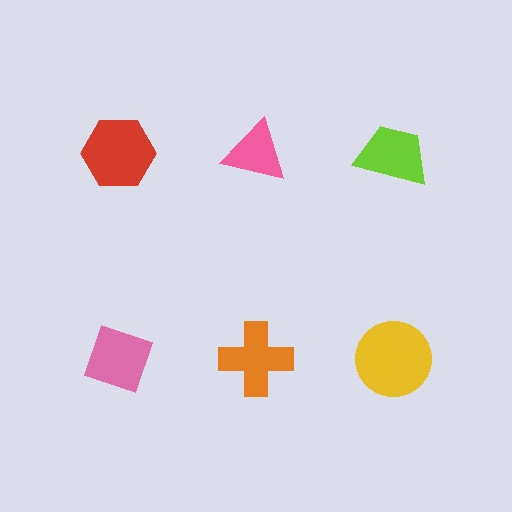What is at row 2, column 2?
An orange cross.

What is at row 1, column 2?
A pink triangle.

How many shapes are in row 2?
3 shapes.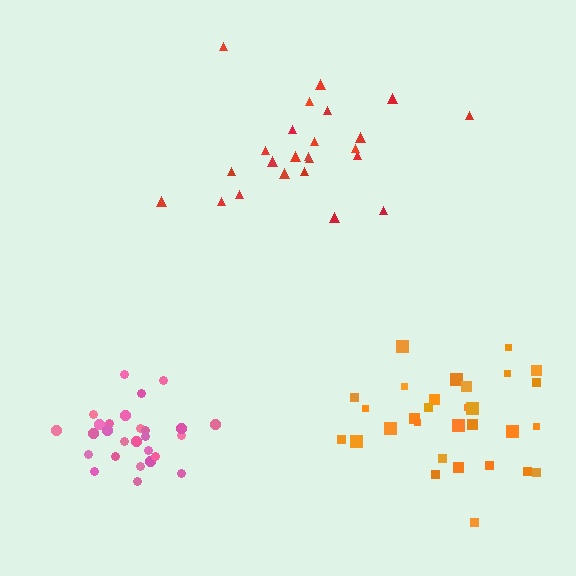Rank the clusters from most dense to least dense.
pink, orange, red.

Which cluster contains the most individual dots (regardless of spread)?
Orange (30).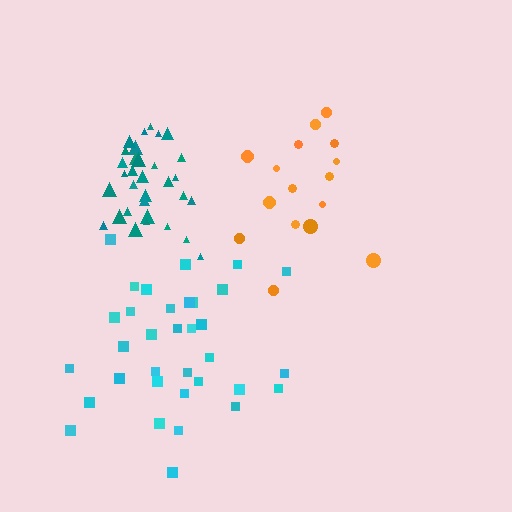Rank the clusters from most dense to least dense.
teal, cyan, orange.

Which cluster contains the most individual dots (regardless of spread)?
Cyan (34).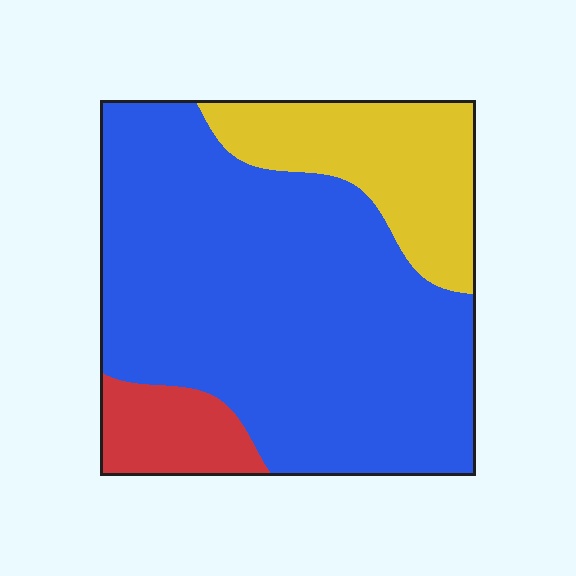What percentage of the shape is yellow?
Yellow takes up between a sixth and a third of the shape.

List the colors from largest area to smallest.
From largest to smallest: blue, yellow, red.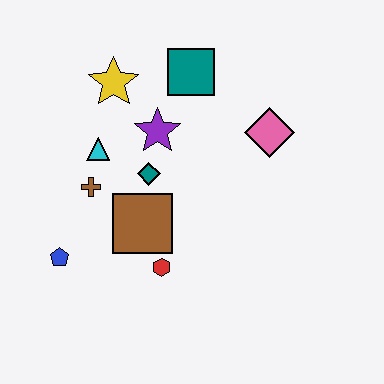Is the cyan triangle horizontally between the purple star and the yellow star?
No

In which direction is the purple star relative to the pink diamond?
The purple star is to the left of the pink diamond.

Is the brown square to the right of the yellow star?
Yes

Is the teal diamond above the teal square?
No